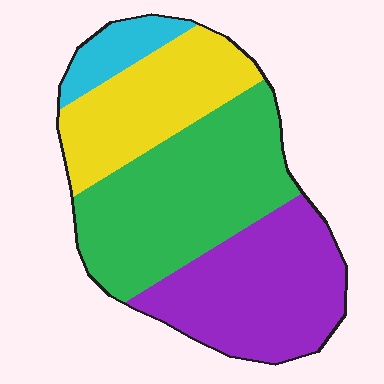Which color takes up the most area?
Green, at roughly 40%.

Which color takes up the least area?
Cyan, at roughly 10%.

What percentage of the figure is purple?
Purple takes up between a quarter and a half of the figure.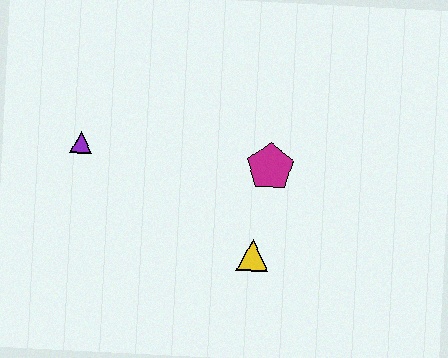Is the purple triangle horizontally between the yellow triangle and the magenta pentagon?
No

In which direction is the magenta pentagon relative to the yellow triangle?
The magenta pentagon is above the yellow triangle.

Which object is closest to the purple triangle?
The magenta pentagon is closest to the purple triangle.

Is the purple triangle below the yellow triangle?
No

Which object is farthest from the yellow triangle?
The purple triangle is farthest from the yellow triangle.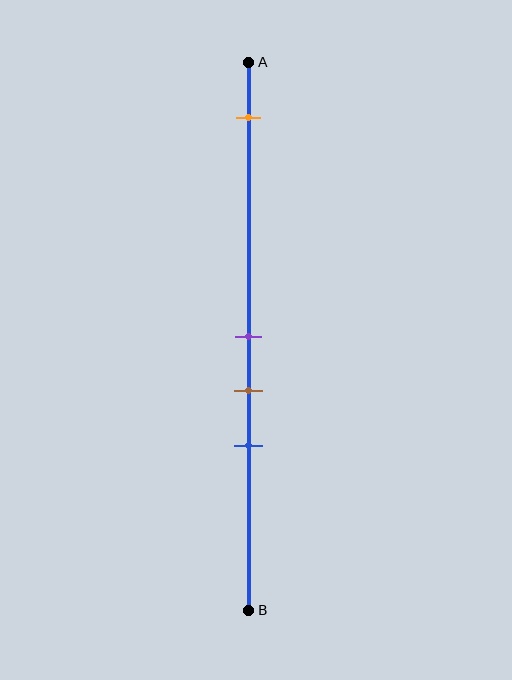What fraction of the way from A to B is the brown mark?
The brown mark is approximately 60% (0.6) of the way from A to B.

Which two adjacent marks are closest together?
The purple and brown marks are the closest adjacent pair.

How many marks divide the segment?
There are 4 marks dividing the segment.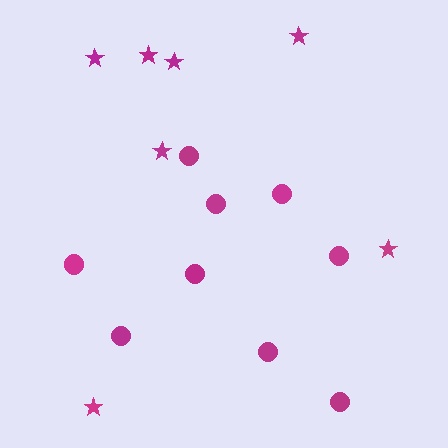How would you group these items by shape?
There are 2 groups: one group of circles (9) and one group of stars (7).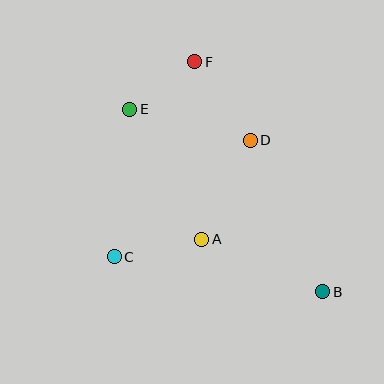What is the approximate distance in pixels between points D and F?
The distance between D and F is approximately 96 pixels.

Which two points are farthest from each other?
Points B and E are farthest from each other.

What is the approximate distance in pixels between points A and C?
The distance between A and C is approximately 89 pixels.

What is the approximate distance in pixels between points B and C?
The distance between B and C is approximately 212 pixels.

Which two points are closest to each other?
Points E and F are closest to each other.